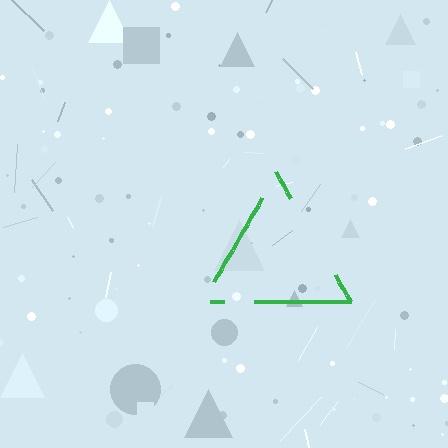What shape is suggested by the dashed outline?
The dashed outline suggests a triangle.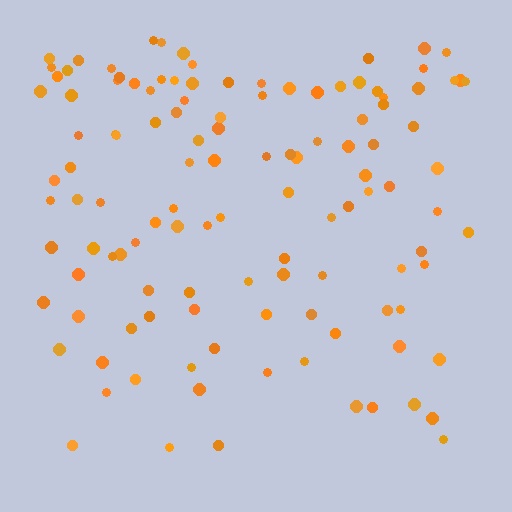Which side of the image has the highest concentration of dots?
The top.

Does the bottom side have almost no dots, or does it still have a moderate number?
Still a moderate number, just noticeably fewer than the top.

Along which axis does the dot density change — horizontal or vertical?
Vertical.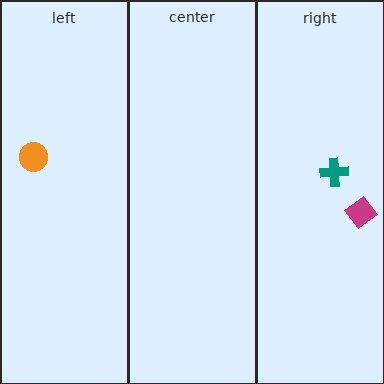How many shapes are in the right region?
2.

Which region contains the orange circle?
The left region.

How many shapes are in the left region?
1.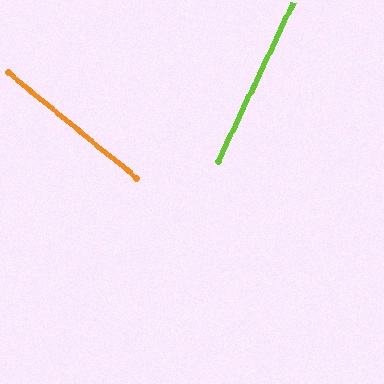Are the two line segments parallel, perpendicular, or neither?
Neither parallel nor perpendicular — they differ by about 75°.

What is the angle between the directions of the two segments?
Approximately 75 degrees.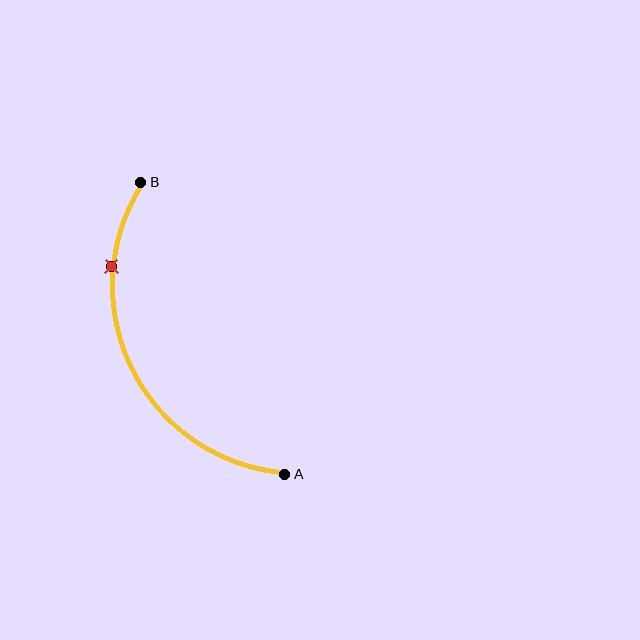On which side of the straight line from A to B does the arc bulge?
The arc bulges to the left of the straight line connecting A and B.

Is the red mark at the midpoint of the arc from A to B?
No. The red mark lies on the arc but is closer to endpoint B. The arc midpoint would be at the point on the curve equidistant along the arc from both A and B.